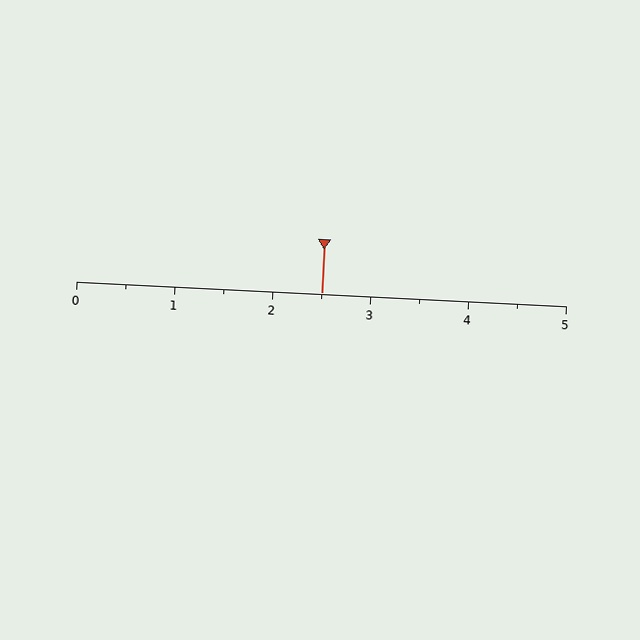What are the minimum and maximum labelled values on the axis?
The axis runs from 0 to 5.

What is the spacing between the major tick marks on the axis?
The major ticks are spaced 1 apart.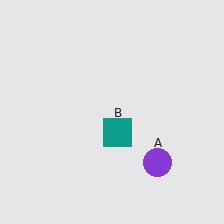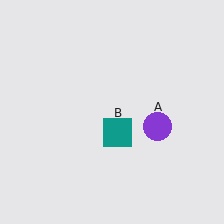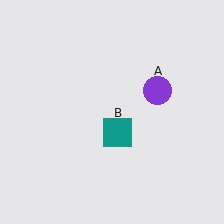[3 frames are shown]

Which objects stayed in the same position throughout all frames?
Teal square (object B) remained stationary.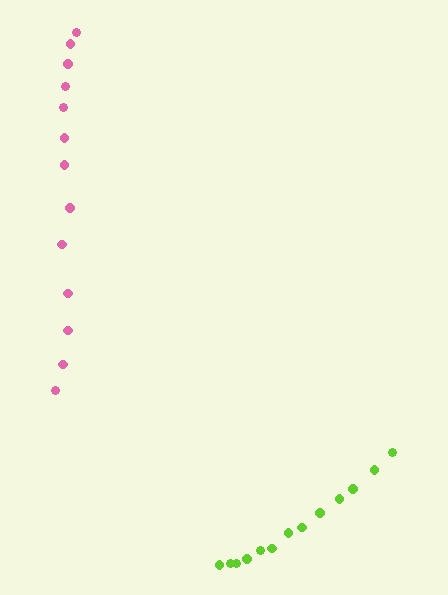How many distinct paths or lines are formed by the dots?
There are 2 distinct paths.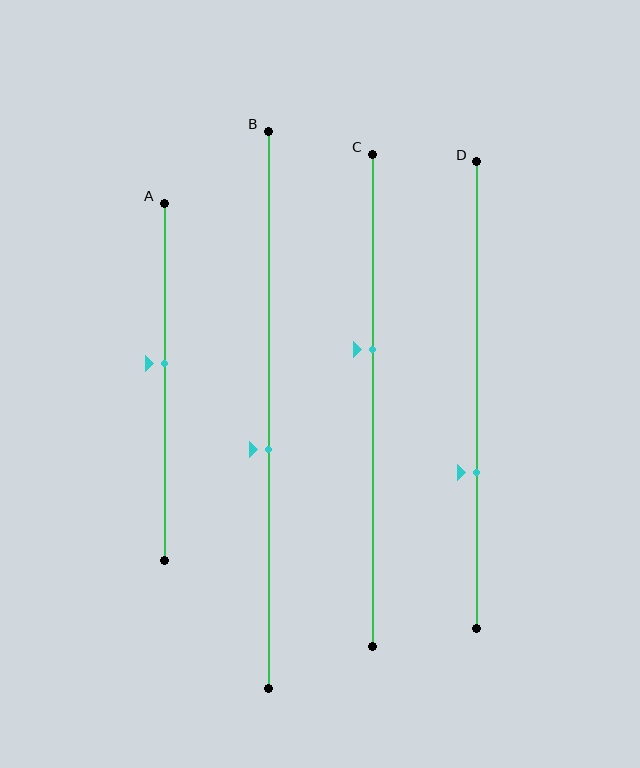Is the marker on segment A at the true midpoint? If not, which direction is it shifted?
No, the marker on segment A is shifted upward by about 5% of the segment length.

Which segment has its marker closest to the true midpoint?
Segment A has its marker closest to the true midpoint.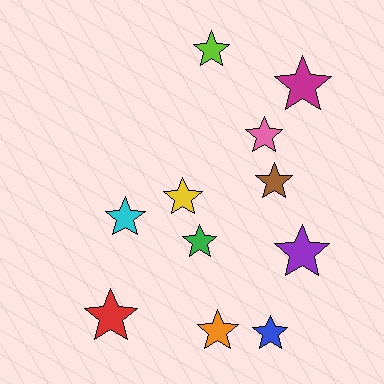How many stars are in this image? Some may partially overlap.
There are 11 stars.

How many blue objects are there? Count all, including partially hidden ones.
There is 1 blue object.